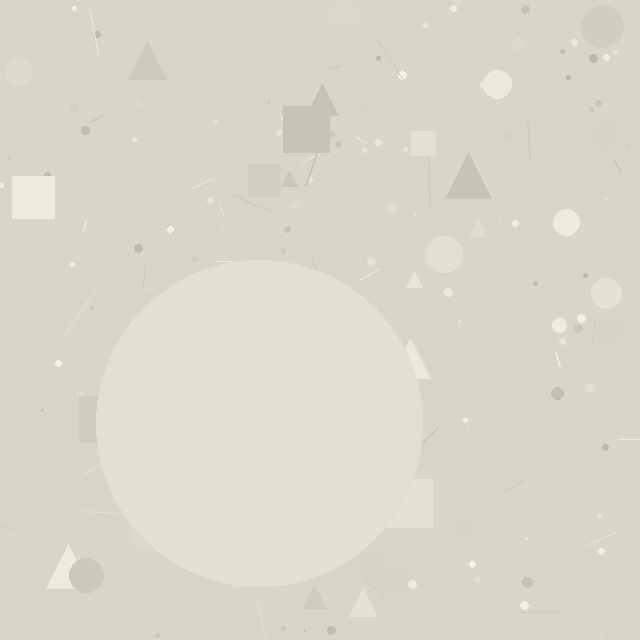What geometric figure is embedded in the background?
A circle is embedded in the background.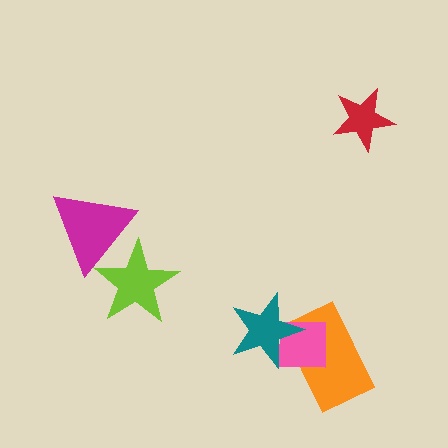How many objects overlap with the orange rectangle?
2 objects overlap with the orange rectangle.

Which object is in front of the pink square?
The teal star is in front of the pink square.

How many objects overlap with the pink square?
2 objects overlap with the pink square.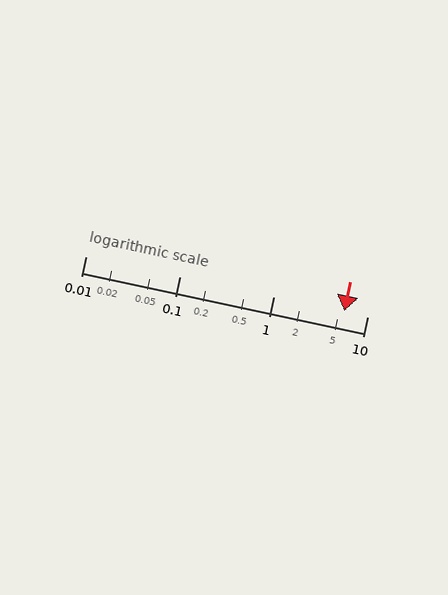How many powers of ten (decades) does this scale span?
The scale spans 3 decades, from 0.01 to 10.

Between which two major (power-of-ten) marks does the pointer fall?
The pointer is between 1 and 10.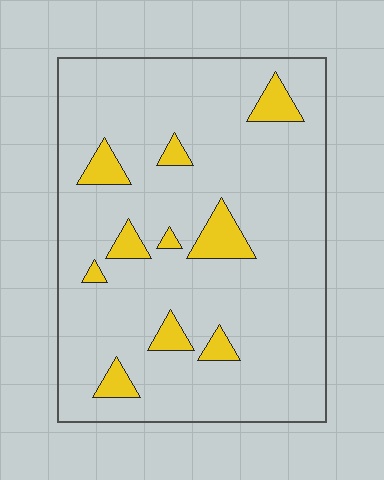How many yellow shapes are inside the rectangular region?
10.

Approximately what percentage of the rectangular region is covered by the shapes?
Approximately 10%.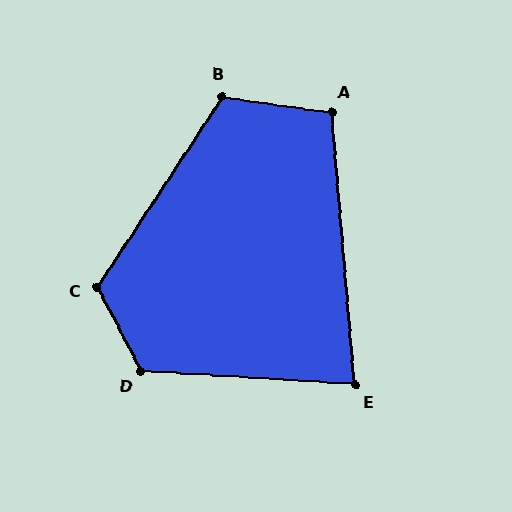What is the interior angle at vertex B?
Approximately 115 degrees (obtuse).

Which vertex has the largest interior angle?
D, at approximately 122 degrees.